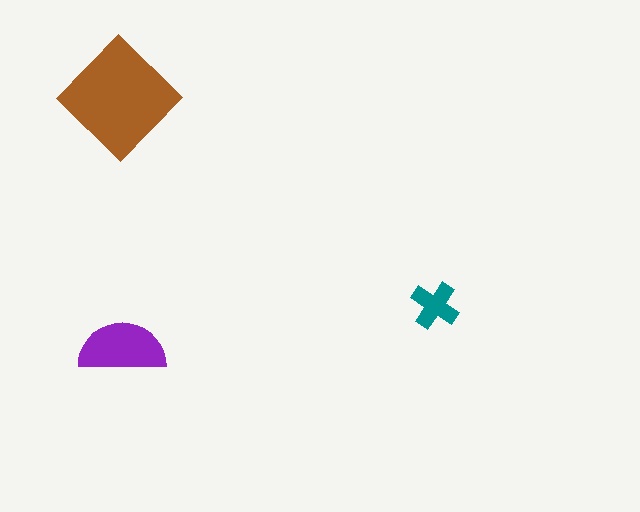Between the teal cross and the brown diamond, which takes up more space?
The brown diamond.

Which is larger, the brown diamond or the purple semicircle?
The brown diamond.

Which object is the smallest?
The teal cross.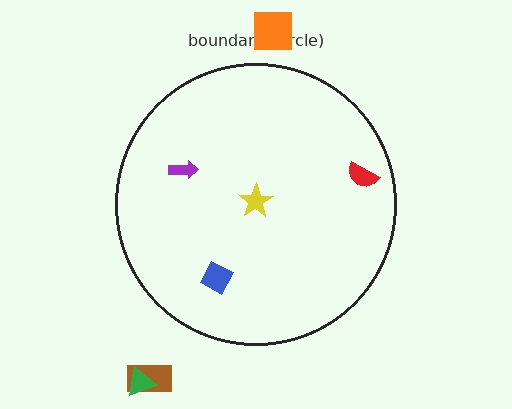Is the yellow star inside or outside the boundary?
Inside.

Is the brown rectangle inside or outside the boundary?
Outside.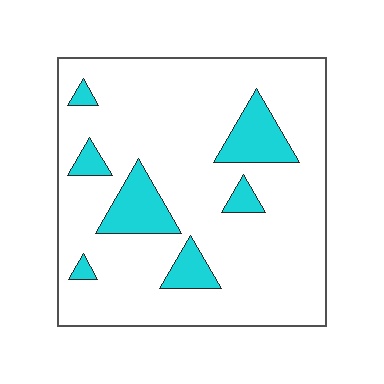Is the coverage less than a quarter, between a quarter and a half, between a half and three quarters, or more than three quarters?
Less than a quarter.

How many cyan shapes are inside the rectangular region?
7.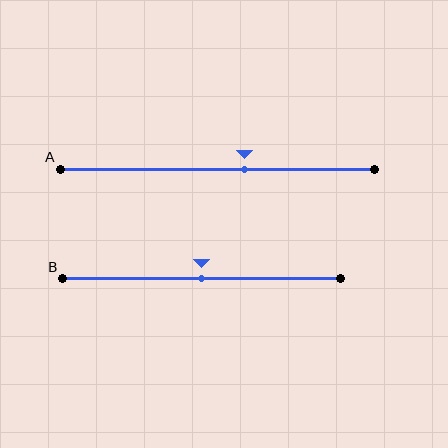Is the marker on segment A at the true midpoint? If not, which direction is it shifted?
No, the marker on segment A is shifted to the right by about 9% of the segment length.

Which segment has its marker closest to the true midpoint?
Segment B has its marker closest to the true midpoint.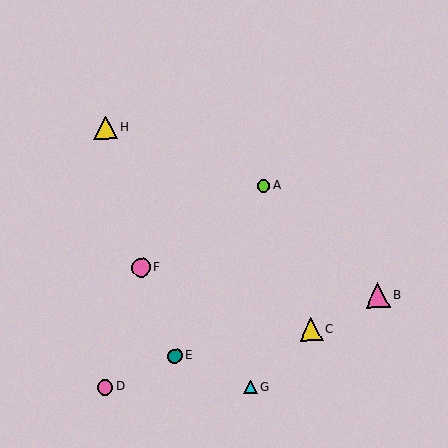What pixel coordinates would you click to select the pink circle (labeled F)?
Click at (141, 268) to select the pink circle F.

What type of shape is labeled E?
Shape E is a teal circle.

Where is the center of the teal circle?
The center of the teal circle is at (175, 356).